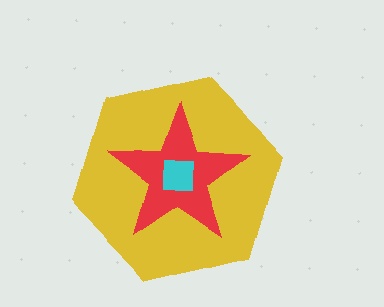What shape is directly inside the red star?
The cyan square.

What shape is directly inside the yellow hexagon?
The red star.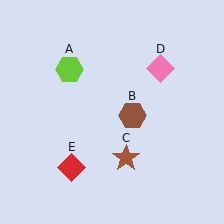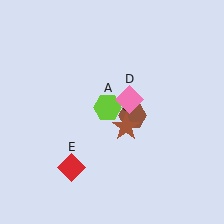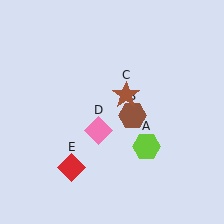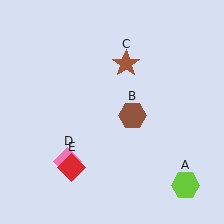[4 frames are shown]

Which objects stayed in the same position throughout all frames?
Brown hexagon (object B) and red diamond (object E) remained stationary.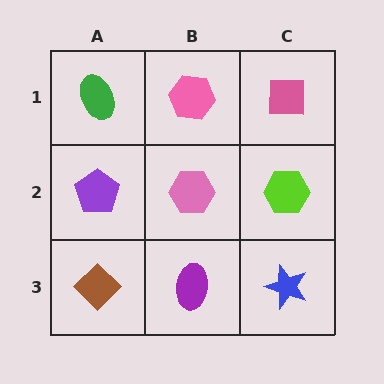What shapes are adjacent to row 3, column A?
A purple pentagon (row 2, column A), a purple ellipse (row 3, column B).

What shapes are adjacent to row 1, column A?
A purple pentagon (row 2, column A), a pink hexagon (row 1, column B).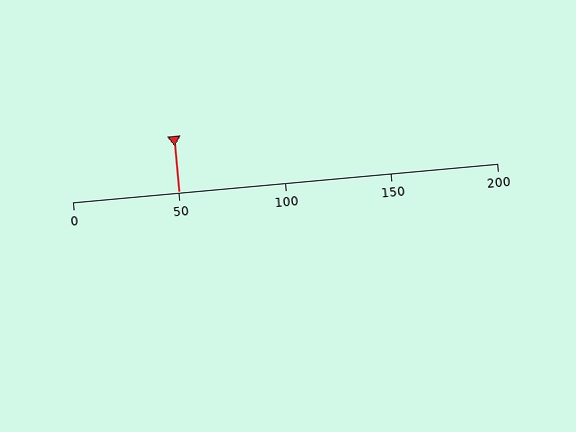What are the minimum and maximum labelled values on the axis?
The axis runs from 0 to 200.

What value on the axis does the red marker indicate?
The marker indicates approximately 50.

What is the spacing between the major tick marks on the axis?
The major ticks are spaced 50 apart.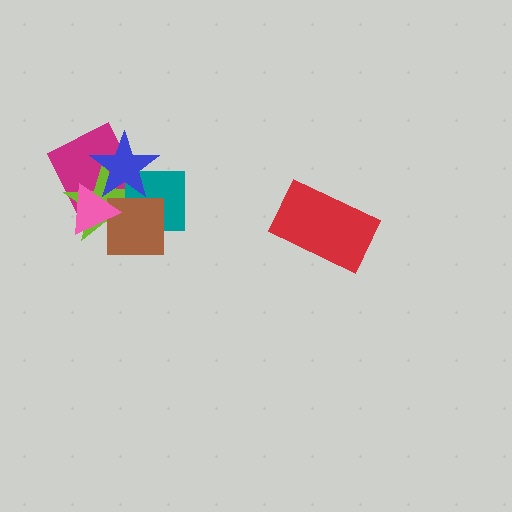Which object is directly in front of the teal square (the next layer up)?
The brown square is directly in front of the teal square.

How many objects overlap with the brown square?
3 objects overlap with the brown square.